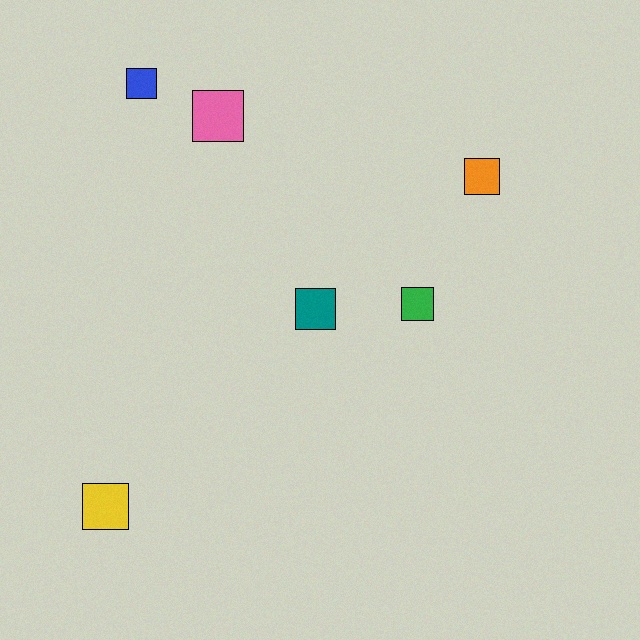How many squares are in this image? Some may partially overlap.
There are 6 squares.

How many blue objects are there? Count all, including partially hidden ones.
There is 1 blue object.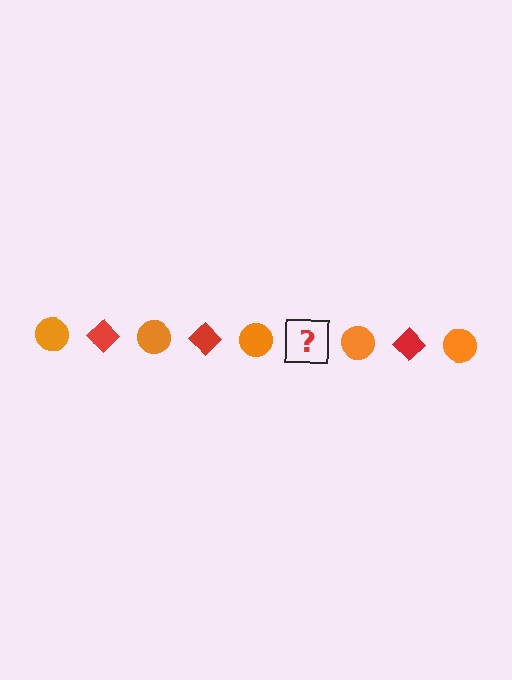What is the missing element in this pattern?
The missing element is a red diamond.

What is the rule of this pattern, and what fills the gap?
The rule is that the pattern alternates between orange circle and red diamond. The gap should be filled with a red diamond.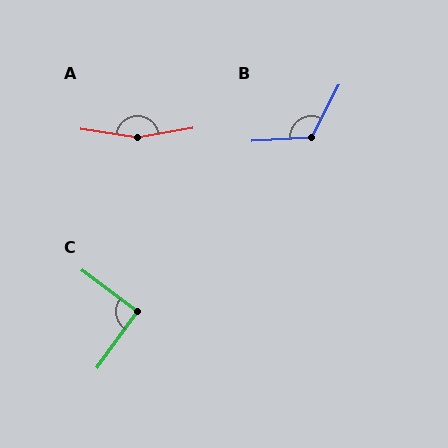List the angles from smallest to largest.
C (91°), B (122°), A (161°).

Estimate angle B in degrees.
Approximately 122 degrees.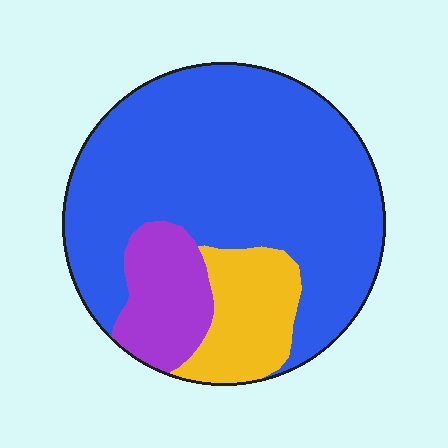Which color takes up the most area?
Blue, at roughly 70%.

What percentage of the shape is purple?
Purple takes up about one eighth (1/8) of the shape.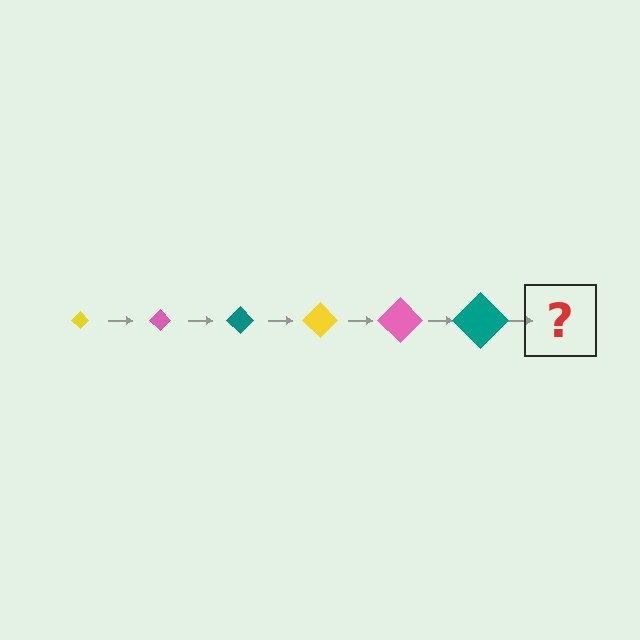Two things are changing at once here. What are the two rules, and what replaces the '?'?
The two rules are that the diamond grows larger each step and the color cycles through yellow, pink, and teal. The '?' should be a yellow diamond, larger than the previous one.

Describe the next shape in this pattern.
It should be a yellow diamond, larger than the previous one.